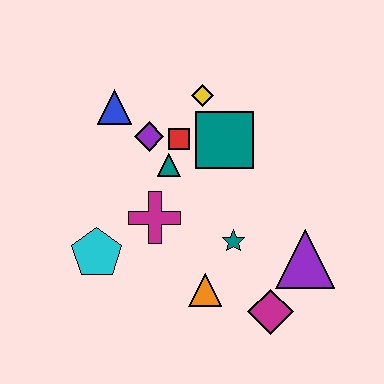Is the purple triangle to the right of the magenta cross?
Yes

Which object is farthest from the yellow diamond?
The magenta diamond is farthest from the yellow diamond.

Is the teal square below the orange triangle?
No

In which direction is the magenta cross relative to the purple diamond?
The magenta cross is below the purple diamond.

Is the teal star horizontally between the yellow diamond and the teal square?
No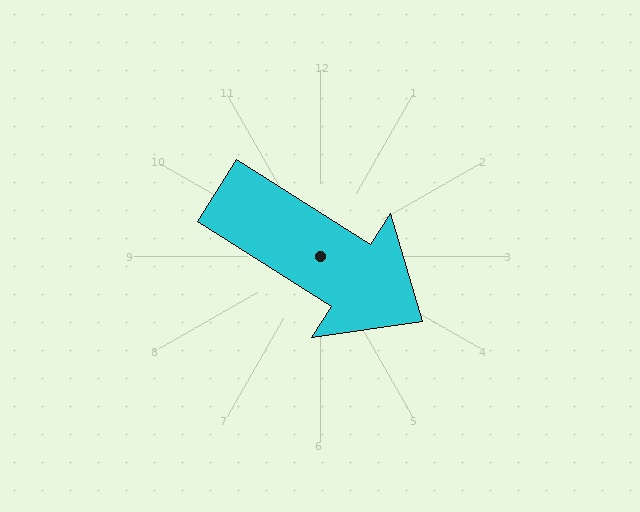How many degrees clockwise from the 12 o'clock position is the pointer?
Approximately 122 degrees.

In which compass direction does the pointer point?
Southeast.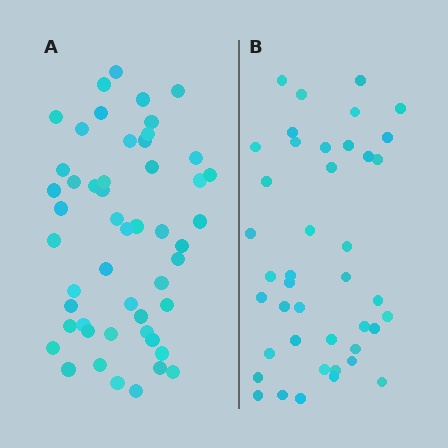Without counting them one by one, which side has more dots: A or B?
Region A (the left region) has more dots.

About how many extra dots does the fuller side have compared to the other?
Region A has roughly 8 or so more dots than region B.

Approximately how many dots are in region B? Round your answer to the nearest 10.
About 40 dots. (The exact count is 42, which rounds to 40.)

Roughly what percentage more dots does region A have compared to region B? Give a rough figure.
About 20% more.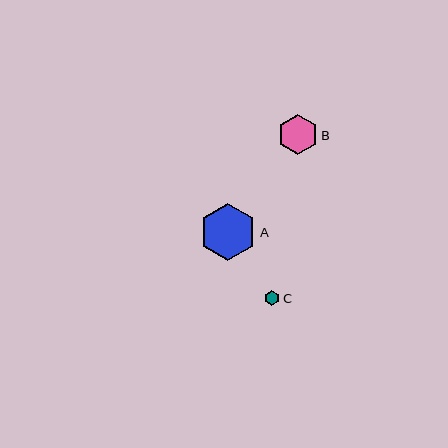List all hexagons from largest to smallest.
From largest to smallest: A, B, C.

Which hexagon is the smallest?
Hexagon C is the smallest with a size of approximately 15 pixels.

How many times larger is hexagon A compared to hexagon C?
Hexagon A is approximately 3.7 times the size of hexagon C.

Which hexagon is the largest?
Hexagon A is the largest with a size of approximately 57 pixels.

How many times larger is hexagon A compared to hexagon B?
Hexagon A is approximately 1.4 times the size of hexagon B.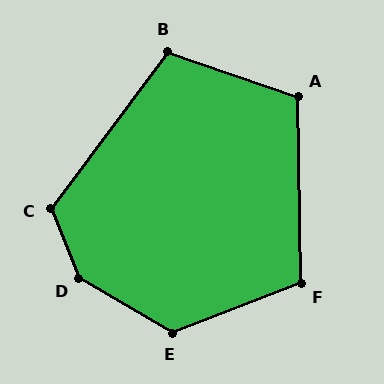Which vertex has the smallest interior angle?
B, at approximately 108 degrees.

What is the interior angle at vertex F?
Approximately 110 degrees (obtuse).